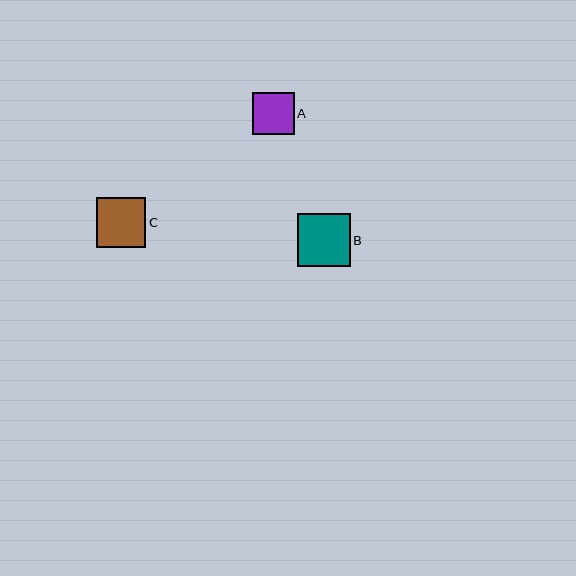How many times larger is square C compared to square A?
Square C is approximately 1.2 times the size of square A.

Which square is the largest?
Square B is the largest with a size of approximately 53 pixels.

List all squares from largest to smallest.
From largest to smallest: B, C, A.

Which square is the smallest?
Square A is the smallest with a size of approximately 42 pixels.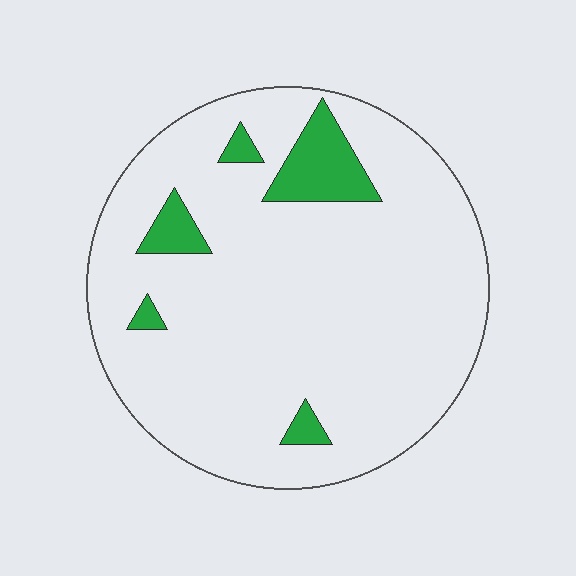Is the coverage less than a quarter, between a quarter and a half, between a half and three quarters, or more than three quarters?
Less than a quarter.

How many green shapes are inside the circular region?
5.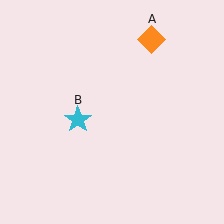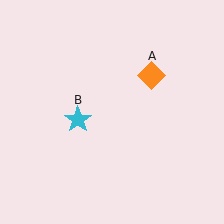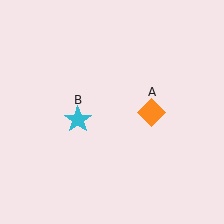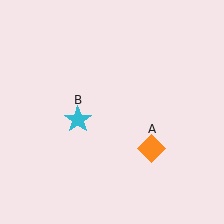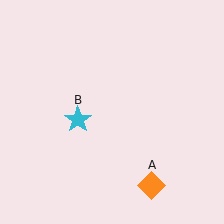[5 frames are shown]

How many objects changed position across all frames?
1 object changed position: orange diamond (object A).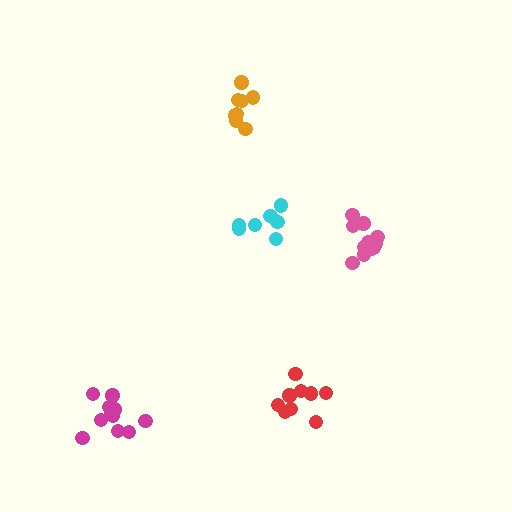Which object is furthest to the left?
The magenta cluster is leftmost.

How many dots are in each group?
Group 1: 9 dots, Group 2: 8 dots, Group 3: 11 dots, Group 4: 7 dots, Group 5: 11 dots (46 total).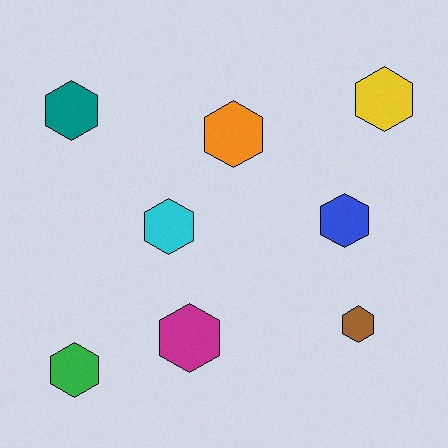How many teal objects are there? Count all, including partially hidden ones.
There is 1 teal object.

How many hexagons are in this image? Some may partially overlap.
There are 8 hexagons.